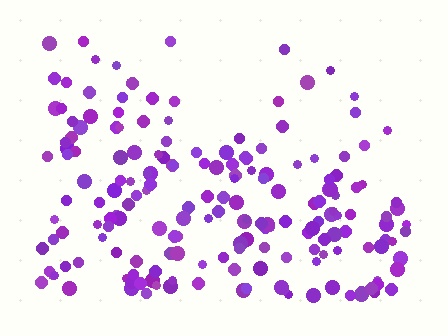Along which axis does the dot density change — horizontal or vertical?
Vertical.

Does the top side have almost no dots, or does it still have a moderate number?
Still a moderate number, just noticeably fewer than the bottom.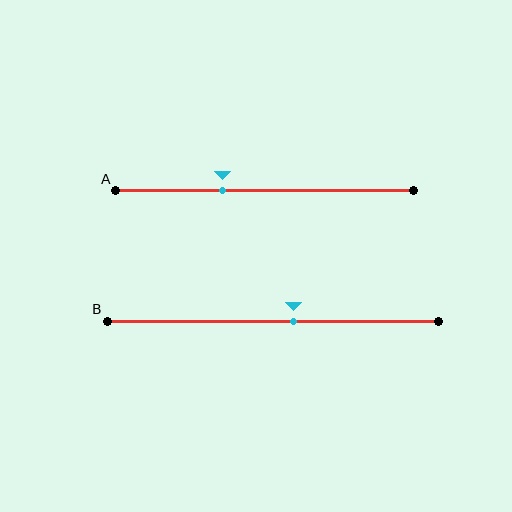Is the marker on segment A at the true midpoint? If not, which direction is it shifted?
No, the marker on segment A is shifted to the left by about 14% of the segment length.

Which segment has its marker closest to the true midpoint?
Segment B has its marker closest to the true midpoint.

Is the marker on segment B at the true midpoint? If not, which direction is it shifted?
No, the marker on segment B is shifted to the right by about 6% of the segment length.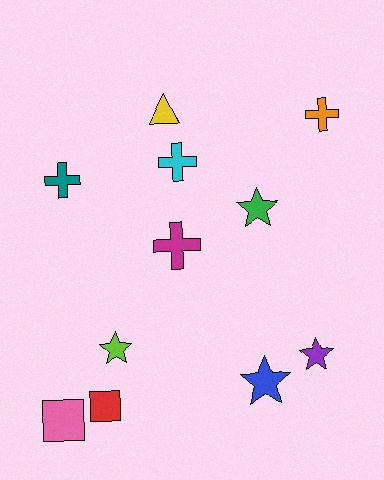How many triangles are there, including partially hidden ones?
There is 1 triangle.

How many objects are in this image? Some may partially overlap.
There are 11 objects.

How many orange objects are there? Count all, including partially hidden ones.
There is 1 orange object.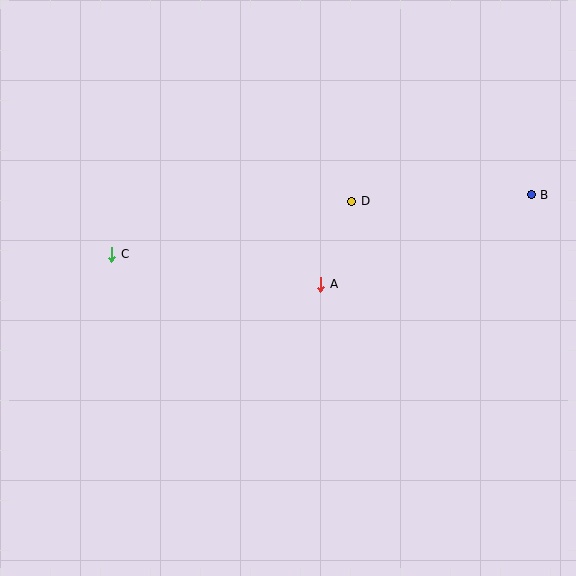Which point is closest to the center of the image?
Point A at (321, 284) is closest to the center.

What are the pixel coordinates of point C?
Point C is at (111, 254).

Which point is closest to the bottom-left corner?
Point C is closest to the bottom-left corner.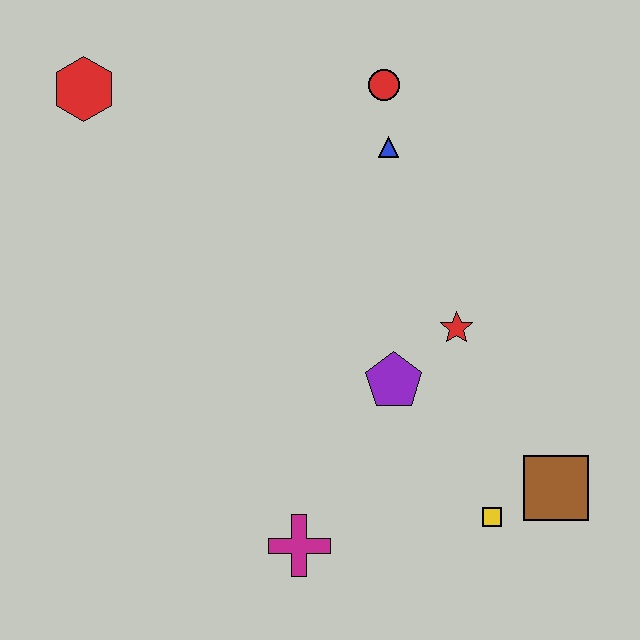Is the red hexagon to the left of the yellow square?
Yes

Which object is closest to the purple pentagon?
The red star is closest to the purple pentagon.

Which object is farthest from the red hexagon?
The brown square is farthest from the red hexagon.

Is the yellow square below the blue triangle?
Yes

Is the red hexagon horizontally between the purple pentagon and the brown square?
No